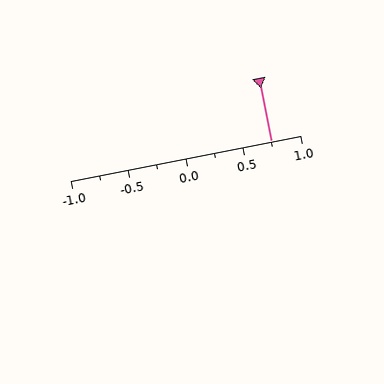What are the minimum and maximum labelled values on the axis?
The axis runs from -1.0 to 1.0.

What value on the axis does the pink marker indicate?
The marker indicates approximately 0.75.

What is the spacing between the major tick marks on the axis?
The major ticks are spaced 0.5 apart.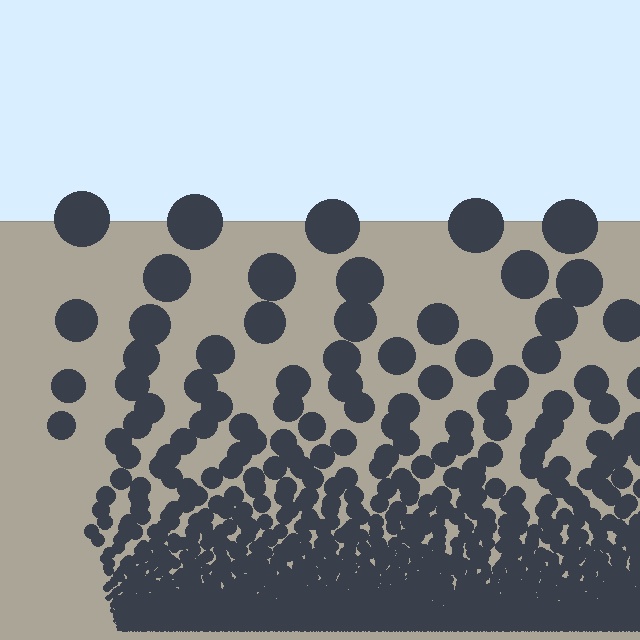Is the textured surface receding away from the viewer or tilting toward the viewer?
The surface appears to tilt toward the viewer. Texture elements get larger and sparser toward the top.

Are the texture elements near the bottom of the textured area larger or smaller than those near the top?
Smaller. The gradient is inverted — elements near the bottom are smaller and denser.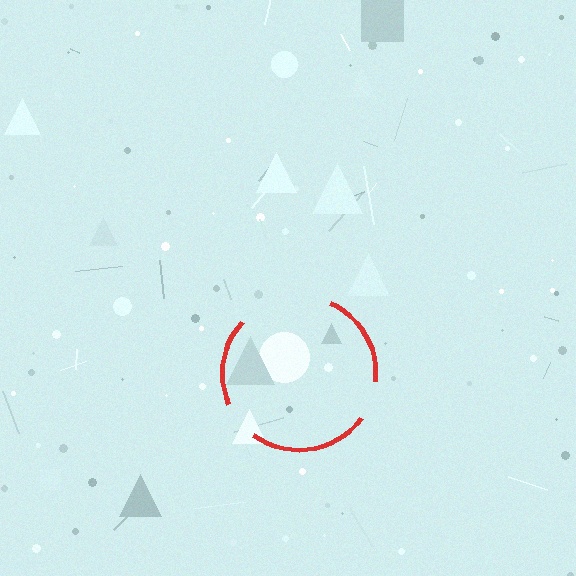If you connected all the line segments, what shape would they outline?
They would outline a circle.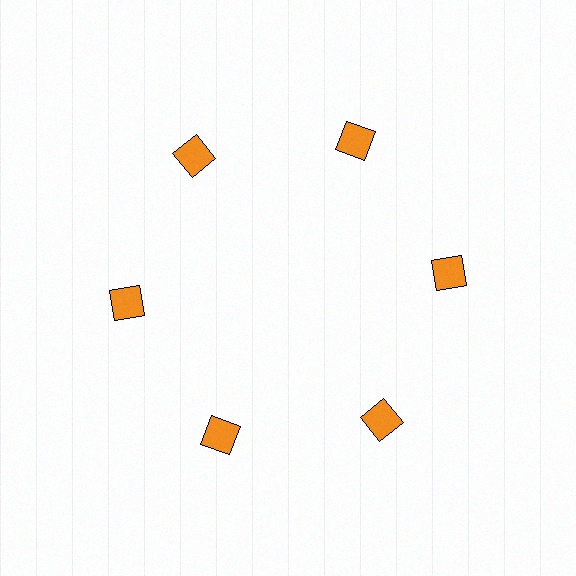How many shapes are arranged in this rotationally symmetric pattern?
There are 6 shapes, arranged in 6 groups of 1.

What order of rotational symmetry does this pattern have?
This pattern has 6-fold rotational symmetry.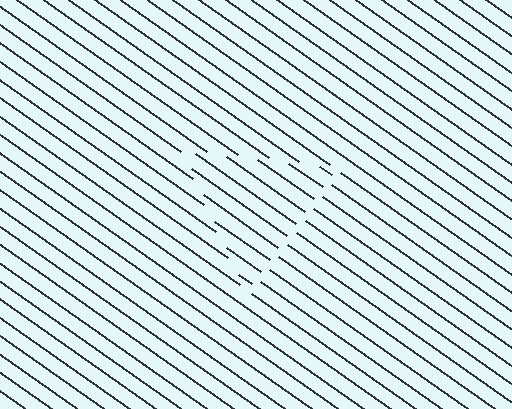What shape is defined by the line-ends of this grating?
An illusory triangle. The interior of the shape contains the same grating, shifted by half a period — the contour is defined by the phase discontinuity where line-ends from the inner and outer gratings abut.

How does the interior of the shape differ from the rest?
The interior of the shape contains the same grating, shifted by half a period — the contour is defined by the phase discontinuity where line-ends from the inner and outer gratings abut.